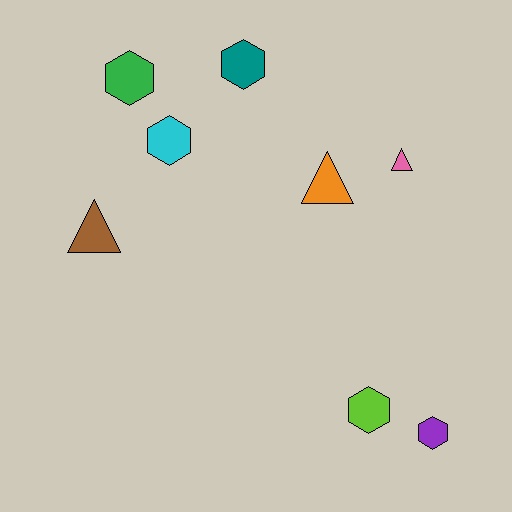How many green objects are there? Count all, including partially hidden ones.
There is 1 green object.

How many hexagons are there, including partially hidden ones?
There are 5 hexagons.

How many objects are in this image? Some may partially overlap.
There are 8 objects.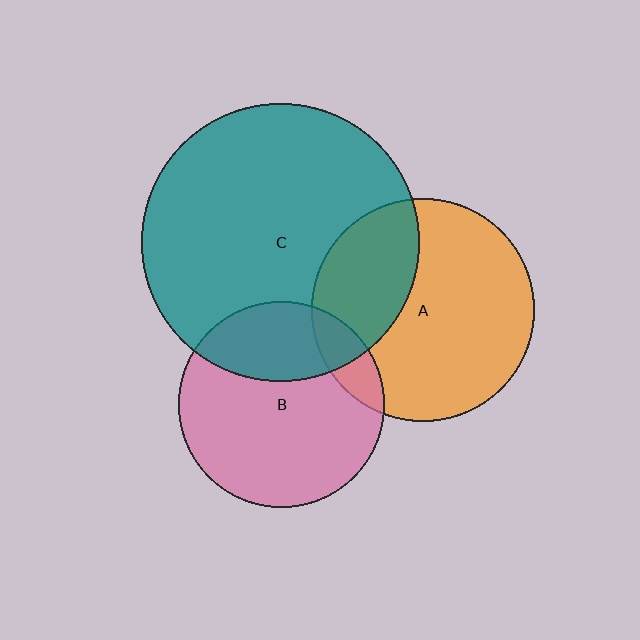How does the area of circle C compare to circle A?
Approximately 1.6 times.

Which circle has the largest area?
Circle C (teal).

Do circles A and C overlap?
Yes.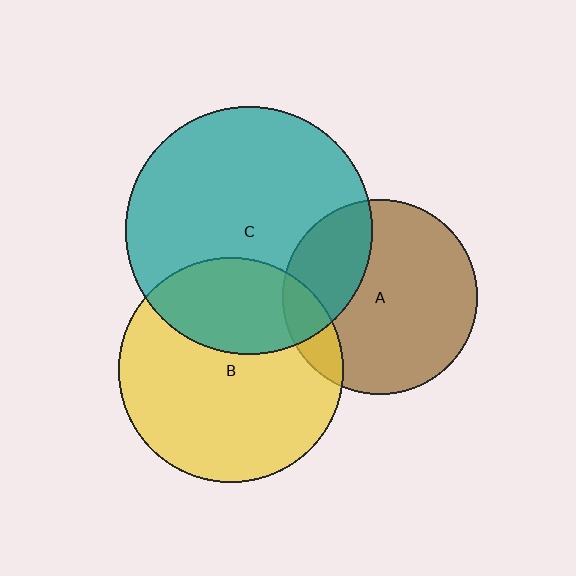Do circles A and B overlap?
Yes.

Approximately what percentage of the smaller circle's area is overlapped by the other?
Approximately 15%.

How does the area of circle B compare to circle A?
Approximately 1.3 times.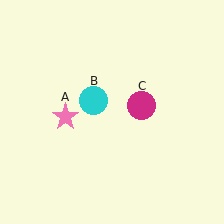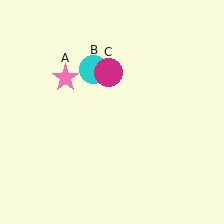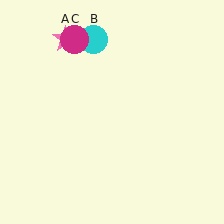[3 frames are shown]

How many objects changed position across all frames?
3 objects changed position: pink star (object A), cyan circle (object B), magenta circle (object C).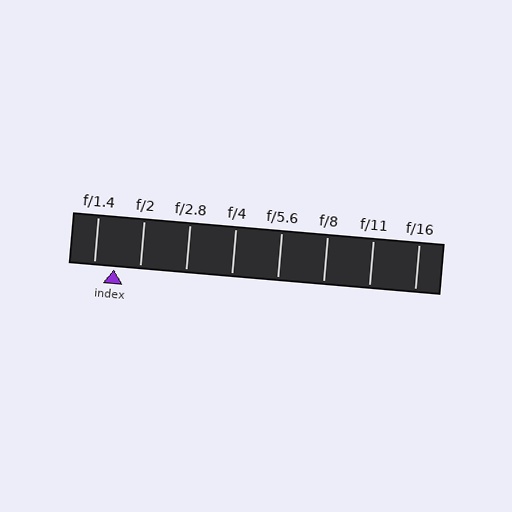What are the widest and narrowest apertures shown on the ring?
The widest aperture shown is f/1.4 and the narrowest is f/16.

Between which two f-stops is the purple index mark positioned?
The index mark is between f/1.4 and f/2.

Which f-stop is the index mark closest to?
The index mark is closest to f/1.4.